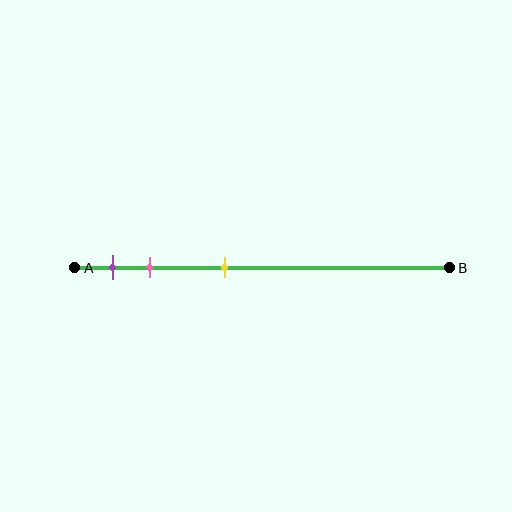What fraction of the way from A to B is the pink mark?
The pink mark is approximately 20% (0.2) of the way from A to B.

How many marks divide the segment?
There are 3 marks dividing the segment.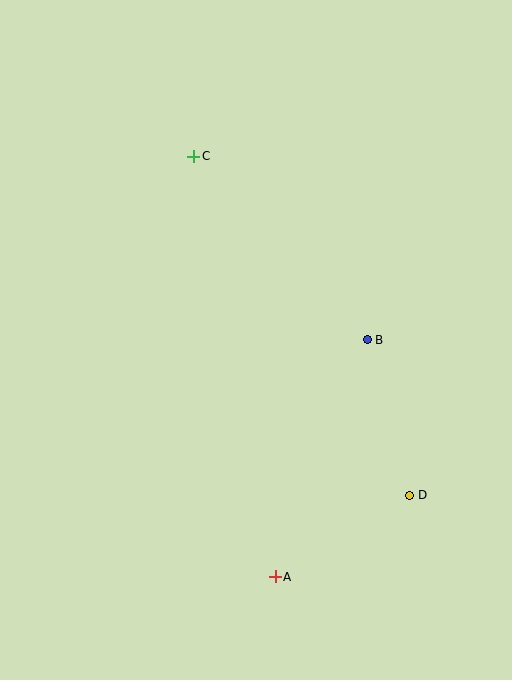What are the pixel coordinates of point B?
Point B is at (367, 340).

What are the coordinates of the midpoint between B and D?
The midpoint between B and D is at (388, 418).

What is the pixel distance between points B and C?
The distance between B and C is 253 pixels.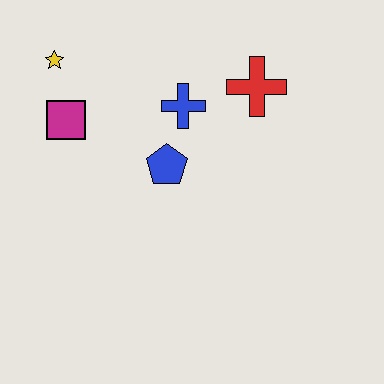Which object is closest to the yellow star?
The magenta square is closest to the yellow star.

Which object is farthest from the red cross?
The yellow star is farthest from the red cross.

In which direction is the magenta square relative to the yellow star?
The magenta square is below the yellow star.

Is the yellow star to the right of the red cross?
No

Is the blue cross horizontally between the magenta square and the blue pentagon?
No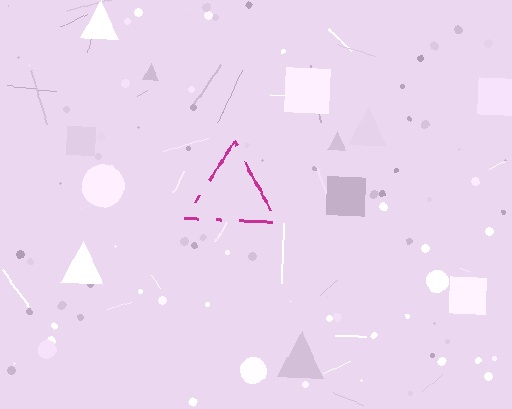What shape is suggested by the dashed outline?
The dashed outline suggests a triangle.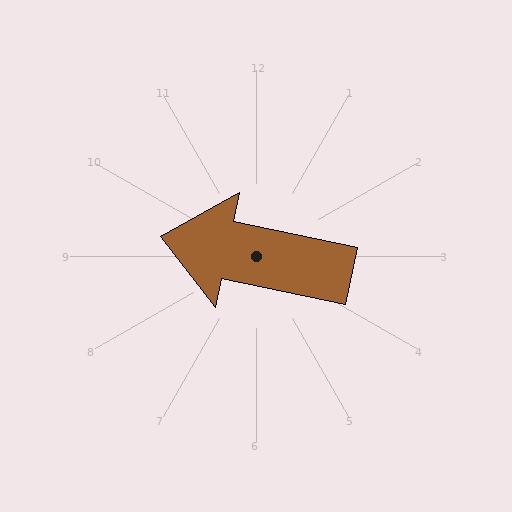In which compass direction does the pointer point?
West.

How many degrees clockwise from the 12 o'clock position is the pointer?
Approximately 282 degrees.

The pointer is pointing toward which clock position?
Roughly 9 o'clock.